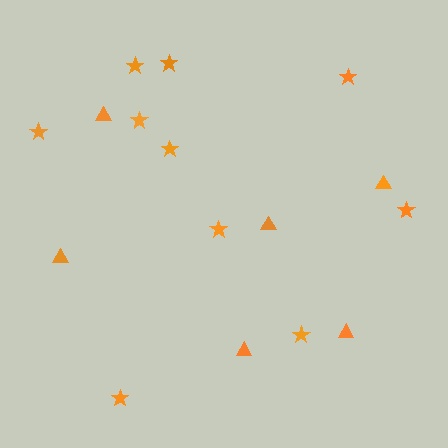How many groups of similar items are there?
There are 2 groups: one group of stars (10) and one group of triangles (6).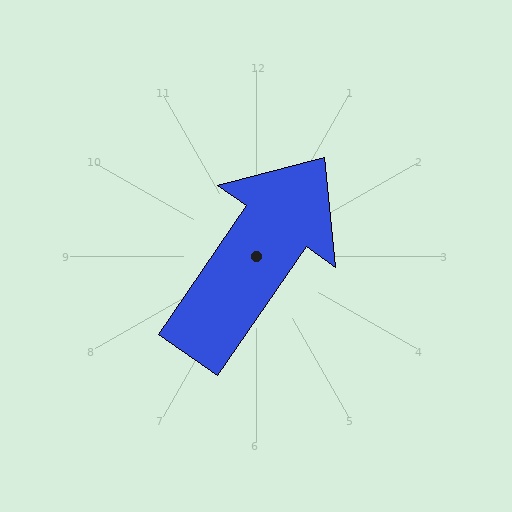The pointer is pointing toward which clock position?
Roughly 1 o'clock.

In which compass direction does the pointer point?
Northeast.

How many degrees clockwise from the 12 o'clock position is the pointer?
Approximately 35 degrees.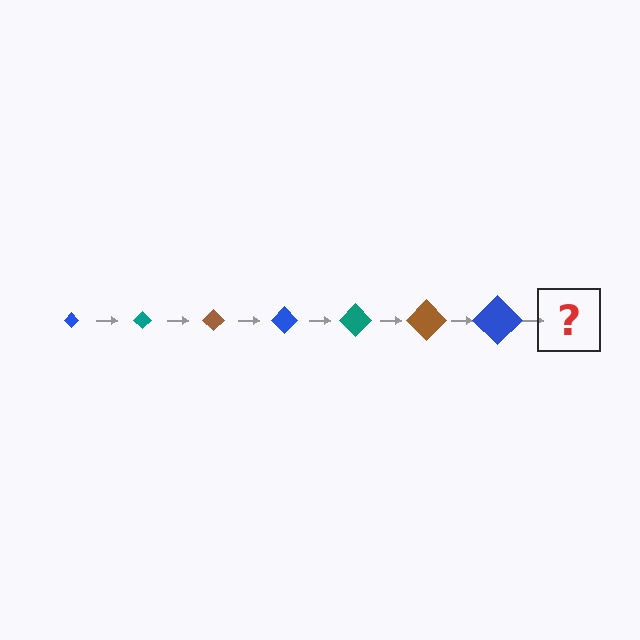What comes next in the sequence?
The next element should be a teal diamond, larger than the previous one.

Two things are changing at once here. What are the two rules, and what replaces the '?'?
The two rules are that the diamond grows larger each step and the color cycles through blue, teal, and brown. The '?' should be a teal diamond, larger than the previous one.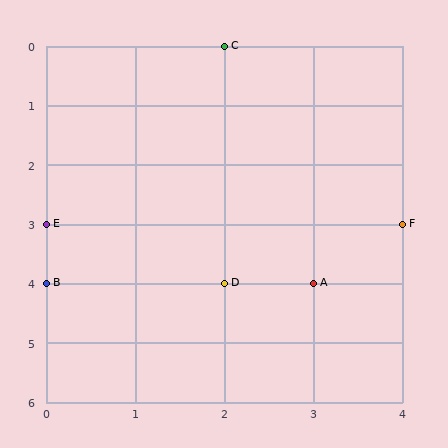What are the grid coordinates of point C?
Point C is at grid coordinates (2, 0).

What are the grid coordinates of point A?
Point A is at grid coordinates (3, 4).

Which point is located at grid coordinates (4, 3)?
Point F is at (4, 3).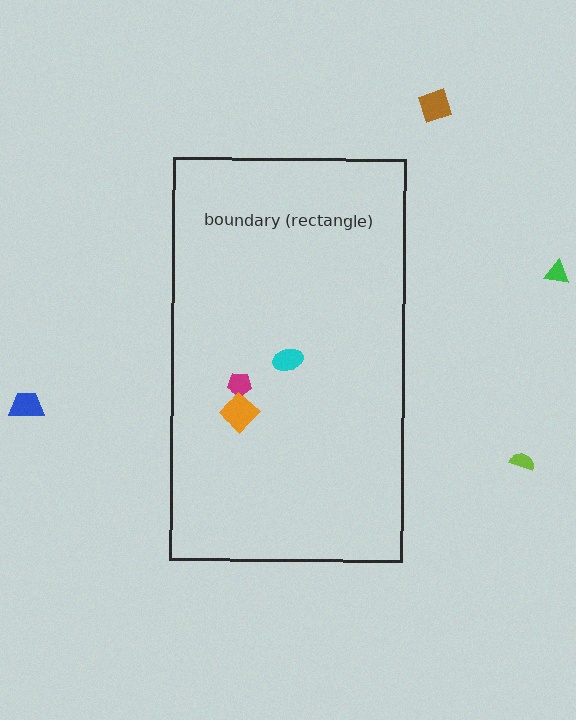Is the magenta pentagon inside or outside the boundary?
Inside.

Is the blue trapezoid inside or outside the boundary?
Outside.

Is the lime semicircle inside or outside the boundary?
Outside.